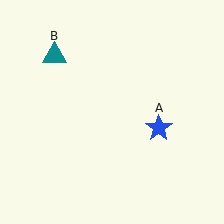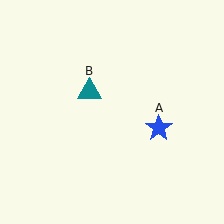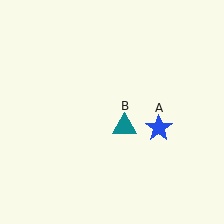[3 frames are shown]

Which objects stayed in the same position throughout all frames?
Blue star (object A) remained stationary.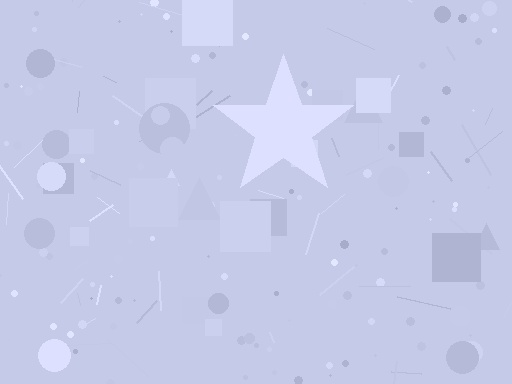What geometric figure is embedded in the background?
A star is embedded in the background.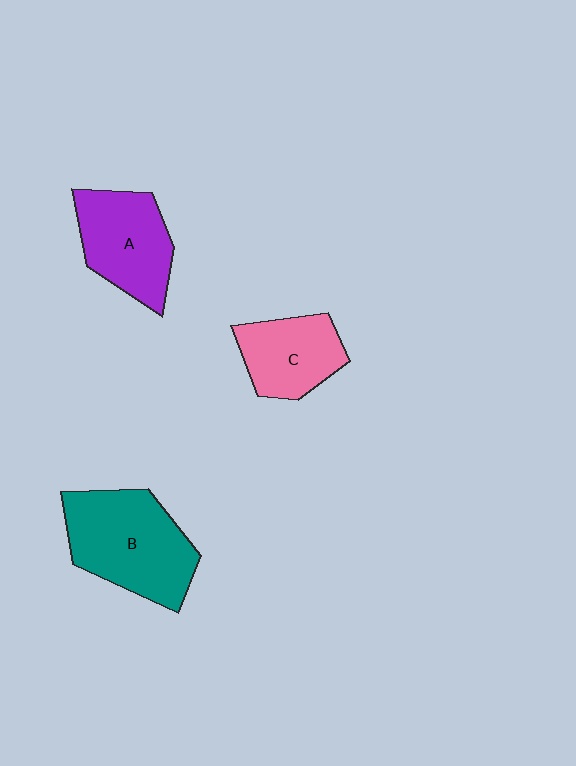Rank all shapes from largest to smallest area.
From largest to smallest: B (teal), A (purple), C (pink).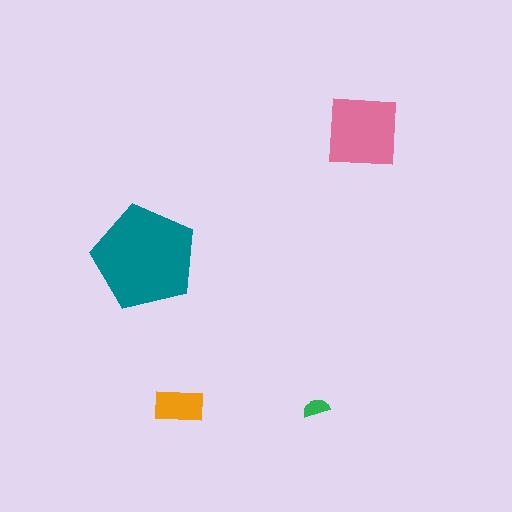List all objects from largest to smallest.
The teal pentagon, the pink square, the orange rectangle, the green semicircle.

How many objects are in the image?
There are 4 objects in the image.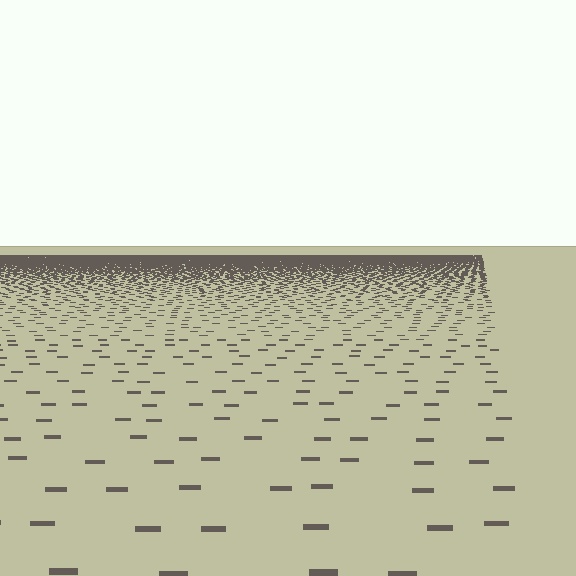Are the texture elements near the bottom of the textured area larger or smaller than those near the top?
Larger. Near the bottom, elements are closer to the viewer and appear at a bigger on-screen size.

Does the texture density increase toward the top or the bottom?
Density increases toward the top.